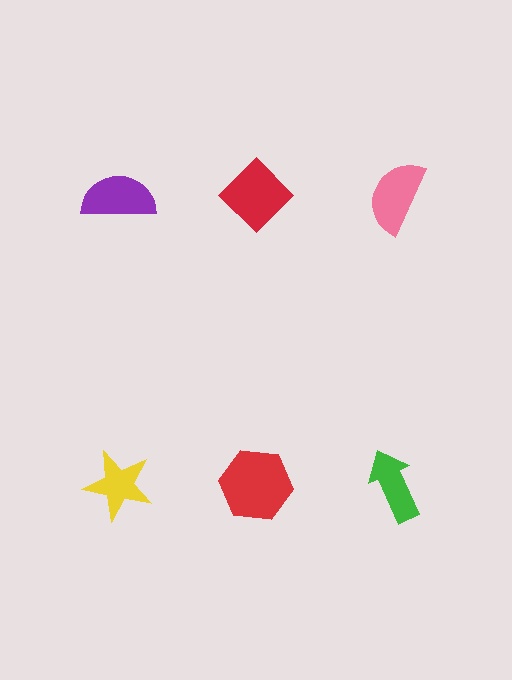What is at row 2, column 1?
A yellow star.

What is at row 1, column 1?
A purple semicircle.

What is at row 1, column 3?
A pink semicircle.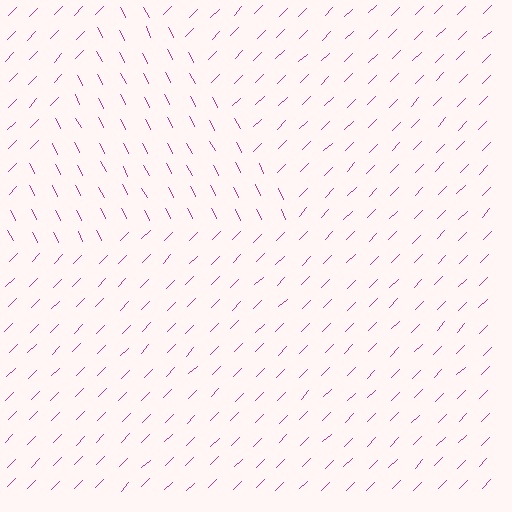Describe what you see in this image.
The image is filled with small magenta line segments. A triangle region in the image has lines oriented differently from the surrounding lines, creating a visible texture boundary.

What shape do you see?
I see a triangle.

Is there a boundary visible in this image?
Yes, there is a texture boundary formed by a change in line orientation.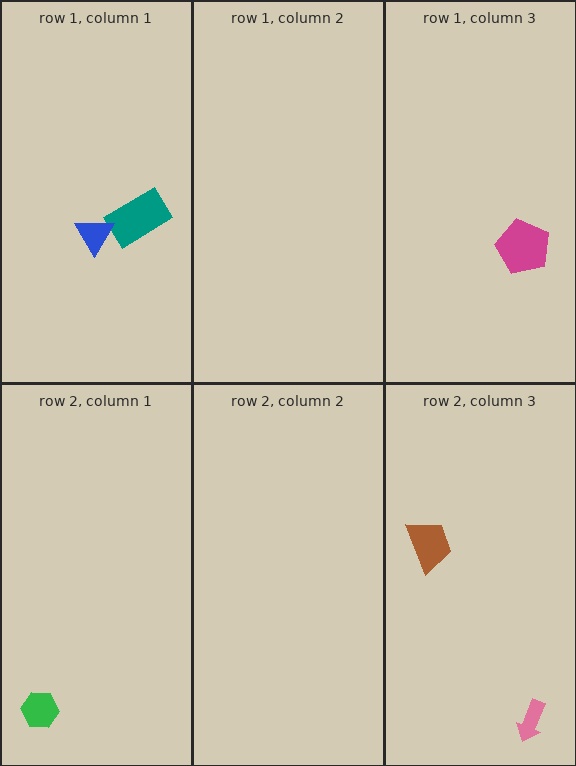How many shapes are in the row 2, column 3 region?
2.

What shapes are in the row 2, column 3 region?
The pink arrow, the brown trapezoid.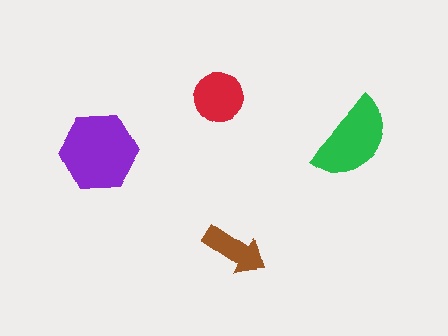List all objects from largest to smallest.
The purple hexagon, the green semicircle, the red circle, the brown arrow.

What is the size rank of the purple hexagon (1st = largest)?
1st.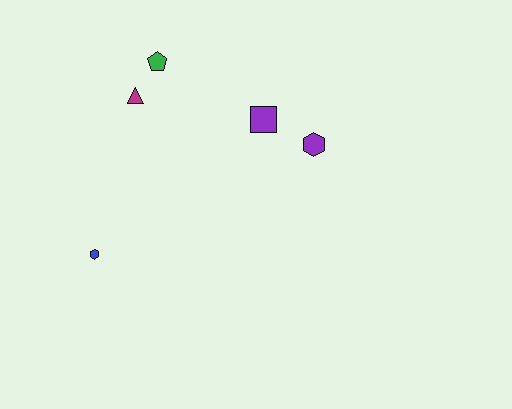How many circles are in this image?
There are no circles.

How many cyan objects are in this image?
There are no cyan objects.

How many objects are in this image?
There are 5 objects.